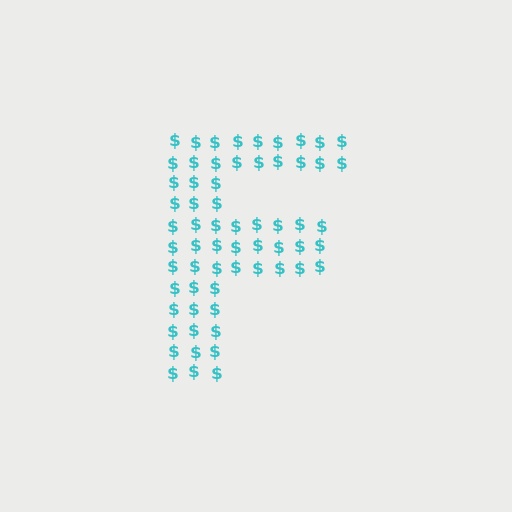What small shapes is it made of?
It is made of small dollar signs.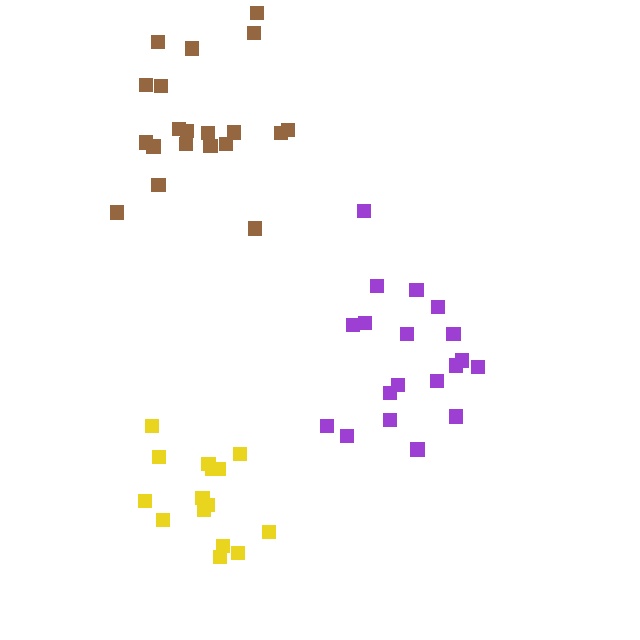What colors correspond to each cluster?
The clusters are colored: purple, yellow, brown.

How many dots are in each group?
Group 1: 19 dots, Group 2: 15 dots, Group 3: 20 dots (54 total).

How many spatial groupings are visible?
There are 3 spatial groupings.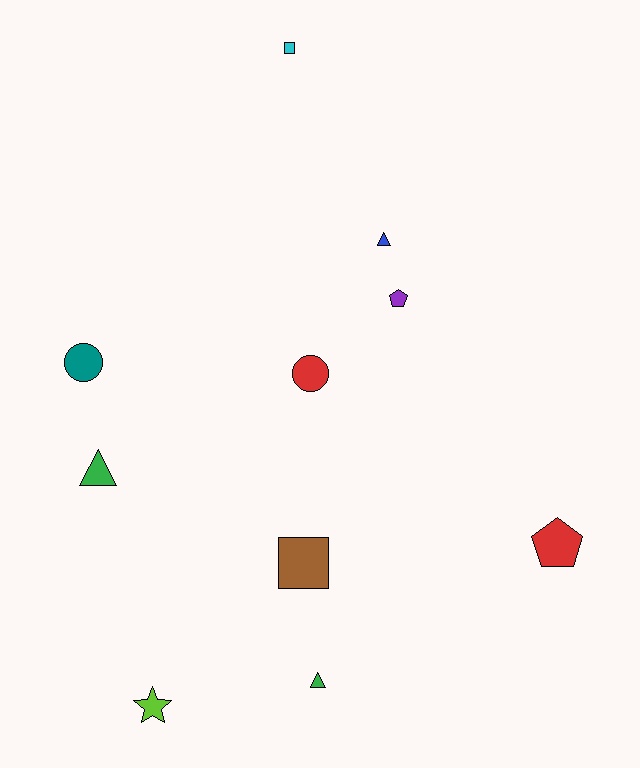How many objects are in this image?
There are 10 objects.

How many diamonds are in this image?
There are no diamonds.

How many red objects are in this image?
There are 2 red objects.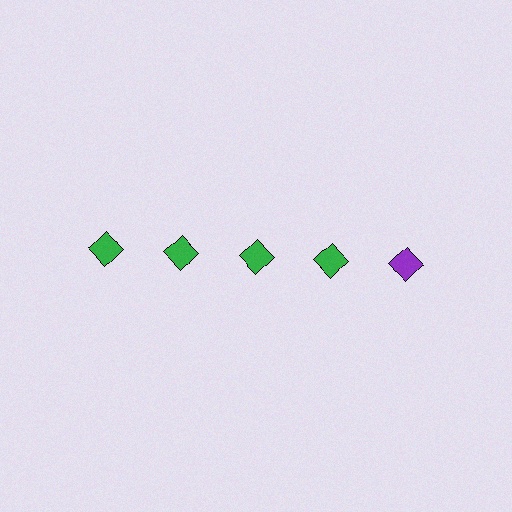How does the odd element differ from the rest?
It has a different color: purple instead of green.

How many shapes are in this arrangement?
There are 5 shapes arranged in a grid pattern.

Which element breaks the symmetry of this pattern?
The purple diamond in the top row, rightmost column breaks the symmetry. All other shapes are green diamonds.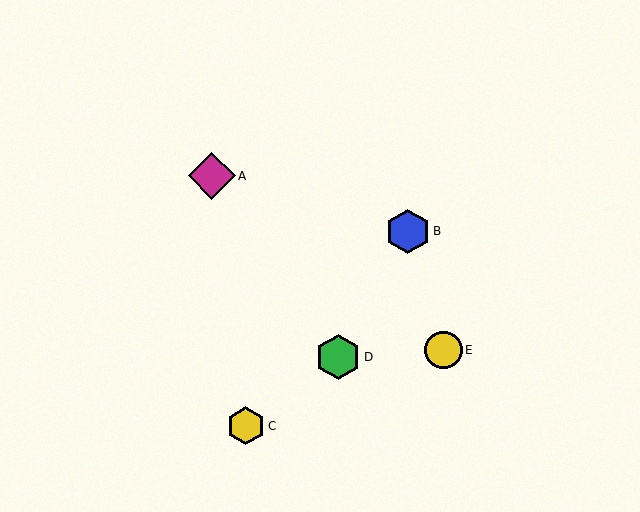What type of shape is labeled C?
Shape C is a yellow hexagon.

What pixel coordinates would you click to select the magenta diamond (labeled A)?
Click at (212, 176) to select the magenta diamond A.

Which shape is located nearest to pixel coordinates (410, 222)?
The blue hexagon (labeled B) at (408, 231) is nearest to that location.